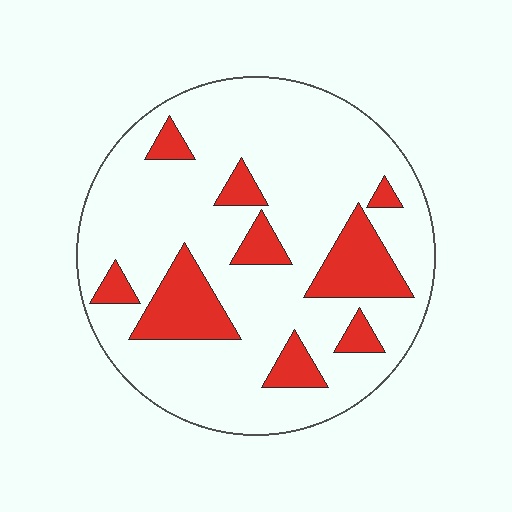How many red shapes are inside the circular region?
9.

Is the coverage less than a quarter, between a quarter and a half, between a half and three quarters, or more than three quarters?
Less than a quarter.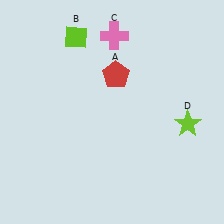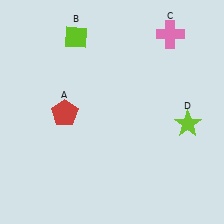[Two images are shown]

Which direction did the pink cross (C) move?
The pink cross (C) moved right.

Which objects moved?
The objects that moved are: the red pentagon (A), the pink cross (C).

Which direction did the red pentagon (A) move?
The red pentagon (A) moved left.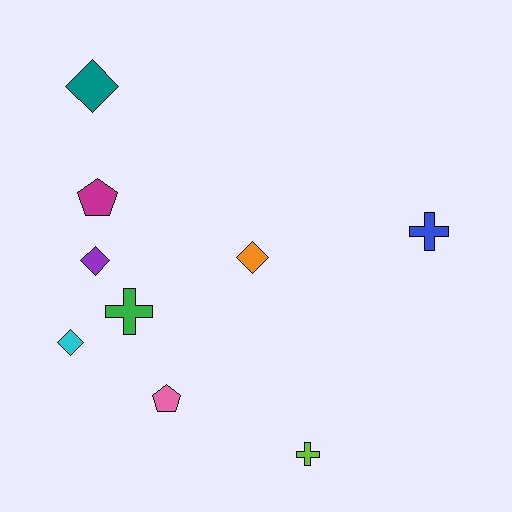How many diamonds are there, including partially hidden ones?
There are 4 diamonds.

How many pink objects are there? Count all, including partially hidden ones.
There is 1 pink object.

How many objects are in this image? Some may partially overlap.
There are 9 objects.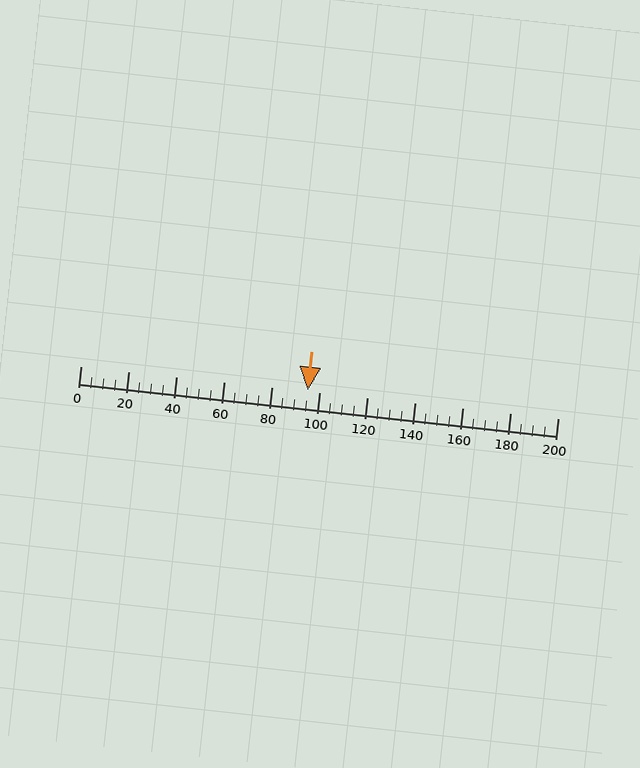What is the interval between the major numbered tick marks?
The major tick marks are spaced 20 units apart.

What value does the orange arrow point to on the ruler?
The orange arrow points to approximately 95.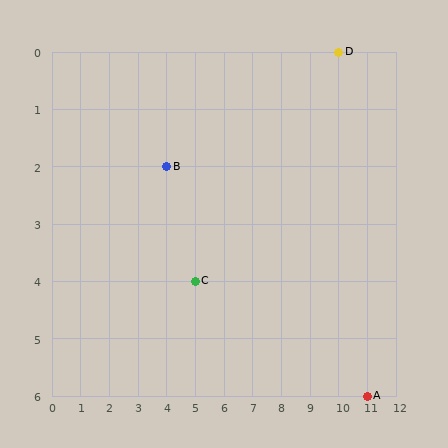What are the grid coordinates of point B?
Point B is at grid coordinates (4, 2).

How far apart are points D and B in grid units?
Points D and B are 6 columns and 2 rows apart (about 6.3 grid units diagonally).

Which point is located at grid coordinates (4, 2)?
Point B is at (4, 2).